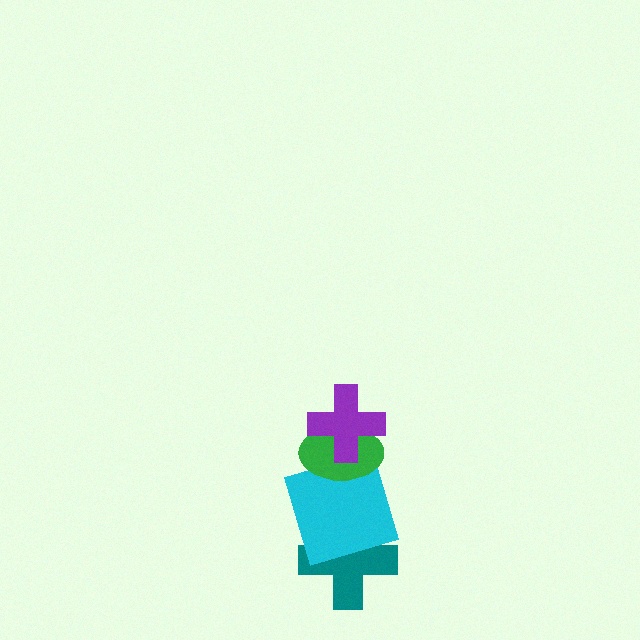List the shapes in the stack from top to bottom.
From top to bottom: the purple cross, the green ellipse, the cyan square, the teal cross.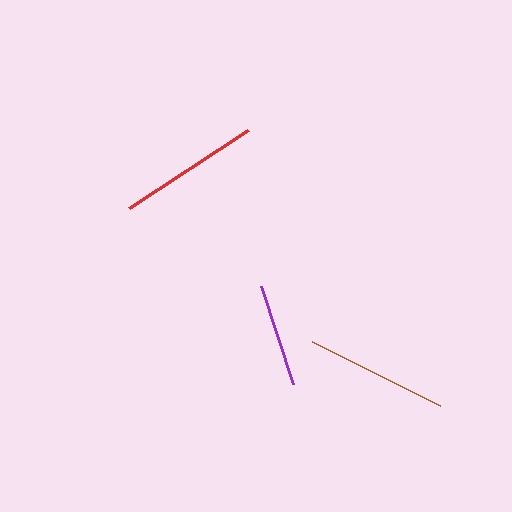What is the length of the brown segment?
The brown segment is approximately 142 pixels long.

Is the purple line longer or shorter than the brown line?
The brown line is longer than the purple line.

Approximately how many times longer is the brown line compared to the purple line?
The brown line is approximately 1.4 times the length of the purple line.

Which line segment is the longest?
The brown line is the longest at approximately 142 pixels.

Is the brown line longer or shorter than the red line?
The brown line is longer than the red line.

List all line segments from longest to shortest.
From longest to shortest: brown, red, purple.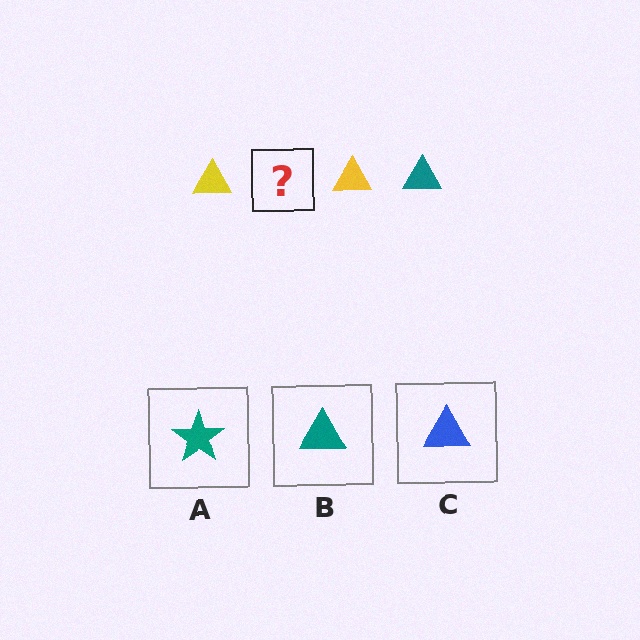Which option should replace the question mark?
Option B.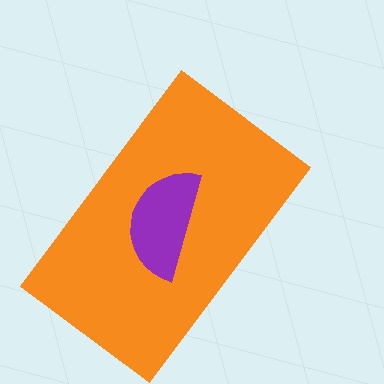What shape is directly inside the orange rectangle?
The purple semicircle.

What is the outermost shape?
The orange rectangle.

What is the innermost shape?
The purple semicircle.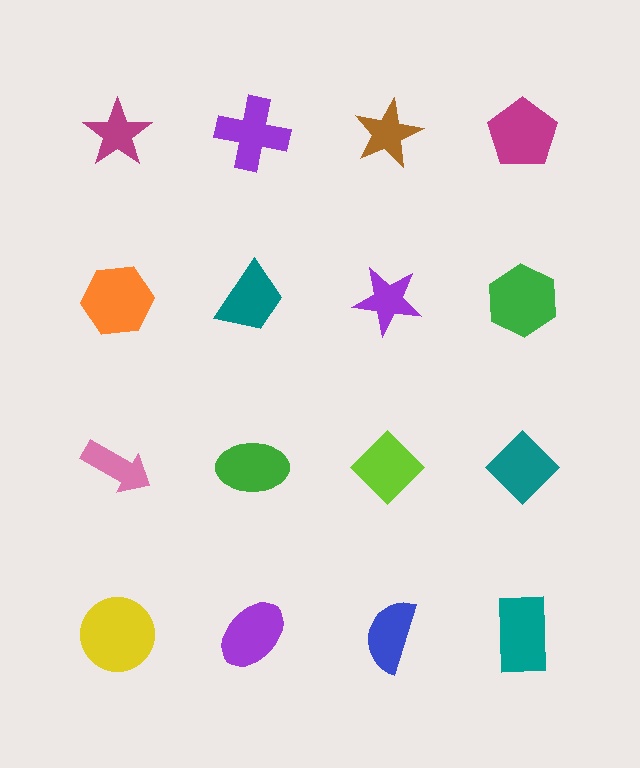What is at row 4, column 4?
A teal rectangle.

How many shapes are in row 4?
4 shapes.